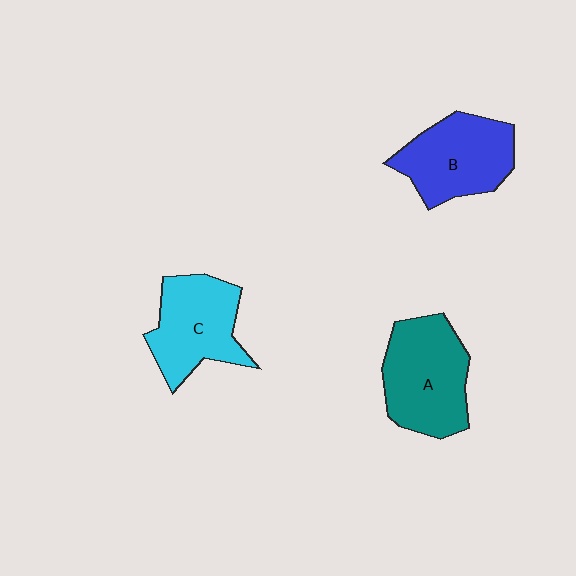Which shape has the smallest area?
Shape C (cyan).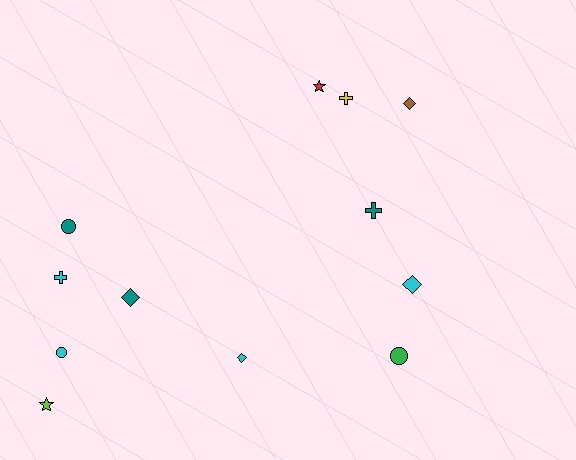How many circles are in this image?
There are 3 circles.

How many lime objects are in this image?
There is 1 lime object.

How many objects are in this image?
There are 12 objects.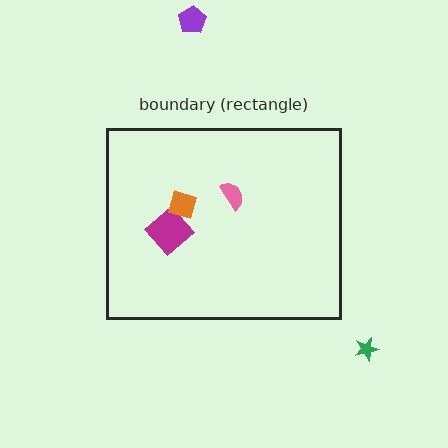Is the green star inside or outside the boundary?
Outside.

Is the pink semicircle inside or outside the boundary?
Inside.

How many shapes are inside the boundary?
3 inside, 2 outside.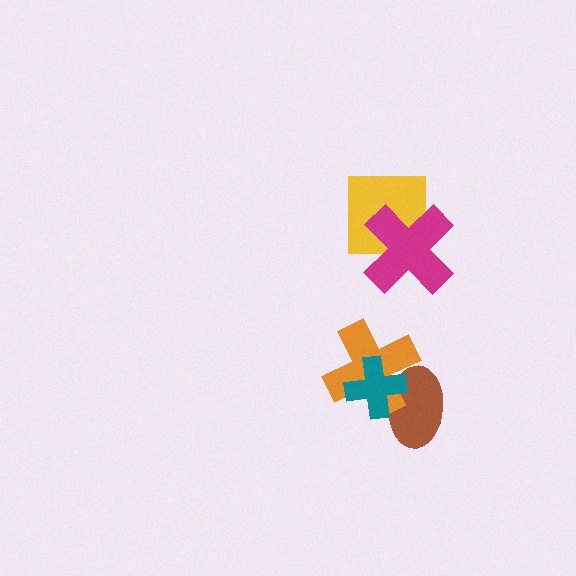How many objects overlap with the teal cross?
2 objects overlap with the teal cross.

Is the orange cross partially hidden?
Yes, it is partially covered by another shape.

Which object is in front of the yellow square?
The magenta cross is in front of the yellow square.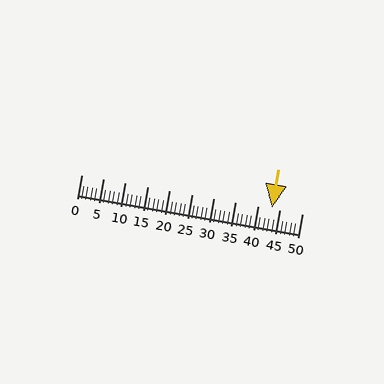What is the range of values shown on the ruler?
The ruler shows values from 0 to 50.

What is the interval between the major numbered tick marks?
The major tick marks are spaced 5 units apart.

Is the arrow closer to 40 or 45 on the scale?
The arrow is closer to 45.